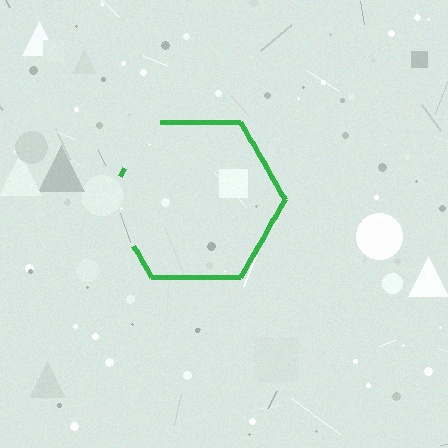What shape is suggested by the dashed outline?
The dashed outline suggests a hexagon.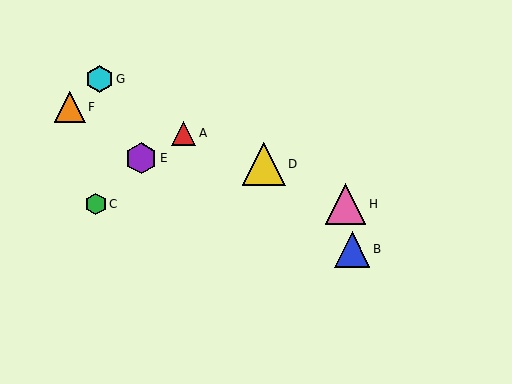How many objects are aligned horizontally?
2 objects (C, H) are aligned horizontally.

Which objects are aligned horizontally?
Objects C, H are aligned horizontally.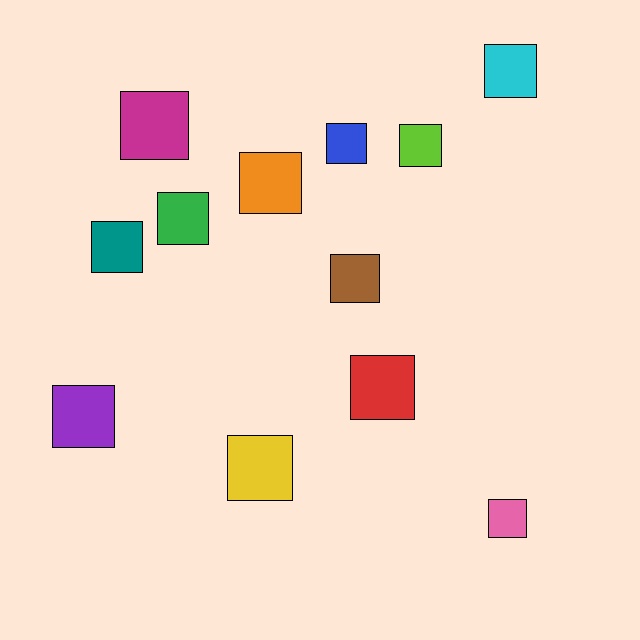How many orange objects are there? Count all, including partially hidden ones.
There is 1 orange object.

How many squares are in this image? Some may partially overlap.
There are 12 squares.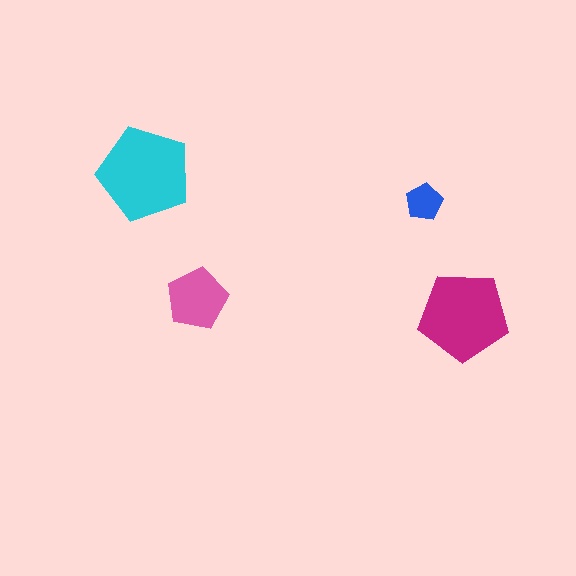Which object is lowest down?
The magenta pentagon is bottommost.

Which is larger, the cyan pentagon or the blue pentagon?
The cyan one.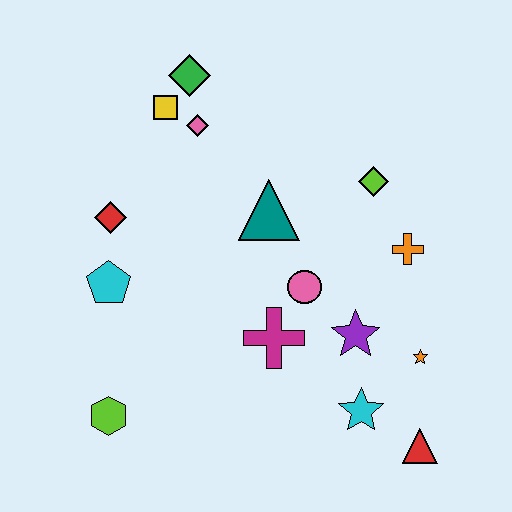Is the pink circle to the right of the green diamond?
Yes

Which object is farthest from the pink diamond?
The red triangle is farthest from the pink diamond.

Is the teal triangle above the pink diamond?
No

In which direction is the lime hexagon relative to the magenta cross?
The lime hexagon is to the left of the magenta cross.